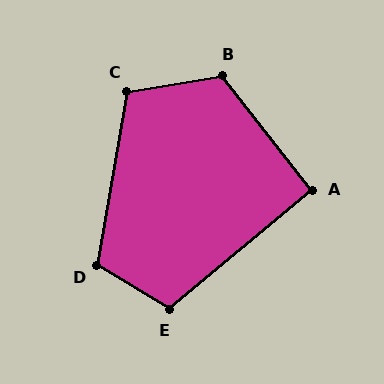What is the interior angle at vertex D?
Approximately 112 degrees (obtuse).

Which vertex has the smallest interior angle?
A, at approximately 92 degrees.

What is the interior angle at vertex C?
Approximately 109 degrees (obtuse).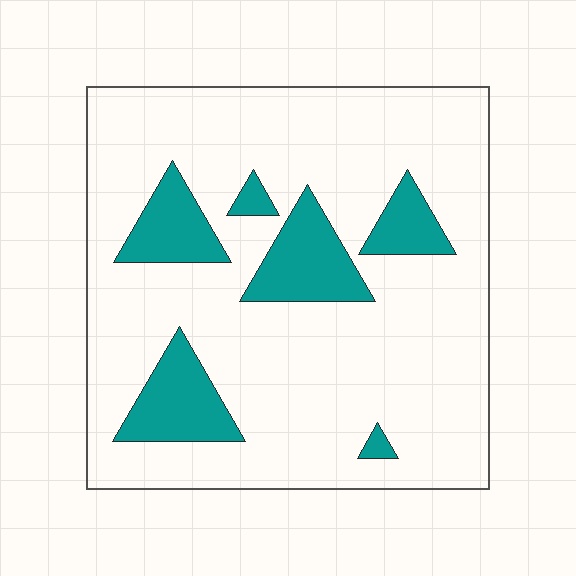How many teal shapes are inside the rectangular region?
6.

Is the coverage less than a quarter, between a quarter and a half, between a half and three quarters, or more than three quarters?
Less than a quarter.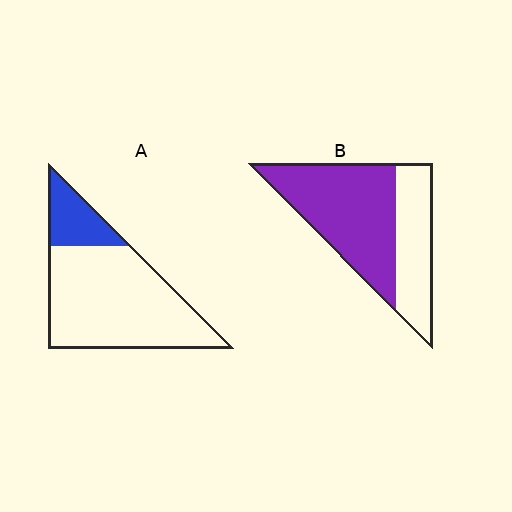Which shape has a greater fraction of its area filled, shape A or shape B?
Shape B.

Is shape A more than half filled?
No.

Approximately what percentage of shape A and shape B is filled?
A is approximately 20% and B is approximately 65%.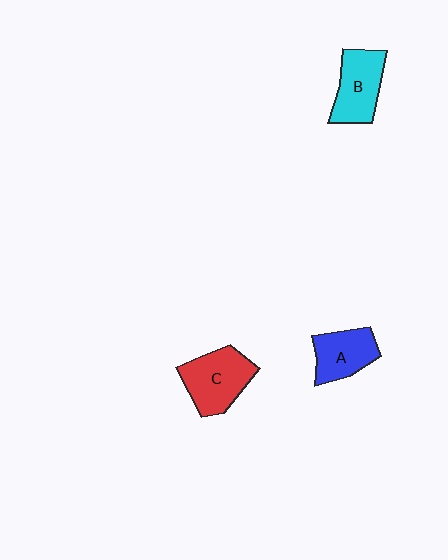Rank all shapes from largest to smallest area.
From largest to smallest: C (red), B (cyan), A (blue).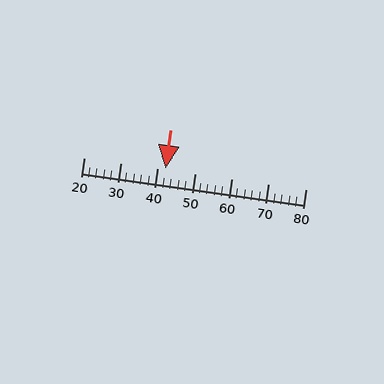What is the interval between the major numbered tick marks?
The major tick marks are spaced 10 units apart.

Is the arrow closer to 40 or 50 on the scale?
The arrow is closer to 40.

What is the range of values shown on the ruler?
The ruler shows values from 20 to 80.